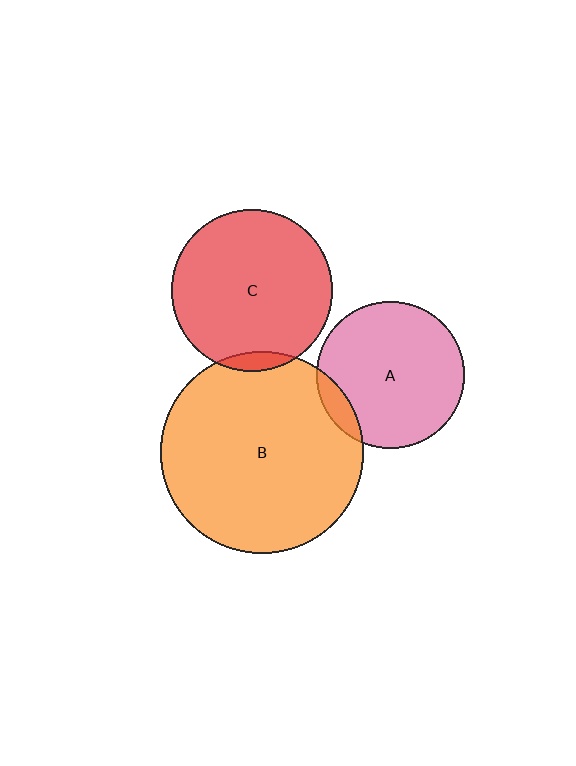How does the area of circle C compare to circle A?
Approximately 1.2 times.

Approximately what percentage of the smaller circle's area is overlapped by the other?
Approximately 5%.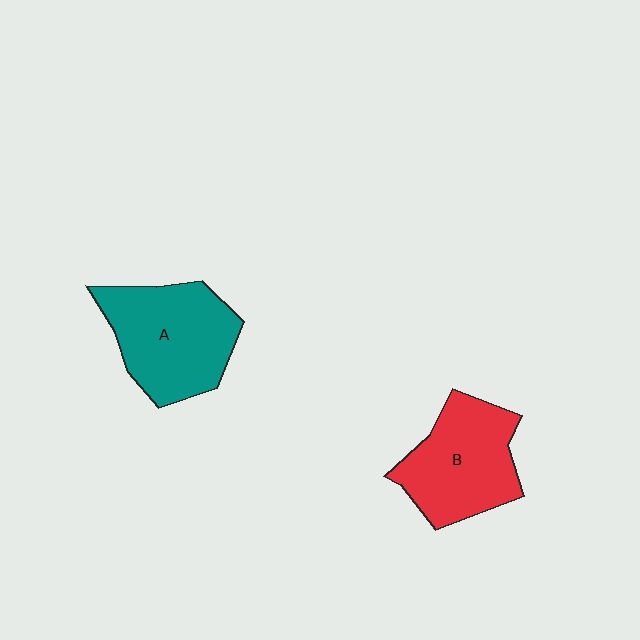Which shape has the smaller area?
Shape B (red).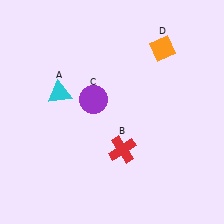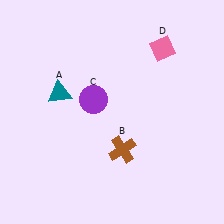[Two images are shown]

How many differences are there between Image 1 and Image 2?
There are 3 differences between the two images.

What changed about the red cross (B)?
In Image 1, B is red. In Image 2, it changed to brown.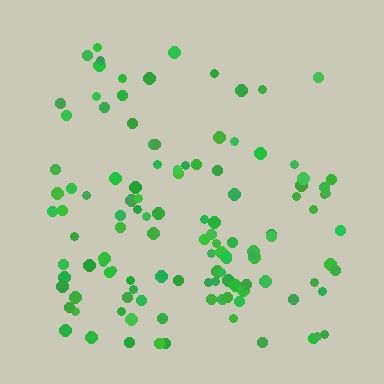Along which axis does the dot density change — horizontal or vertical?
Vertical.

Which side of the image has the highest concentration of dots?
The bottom.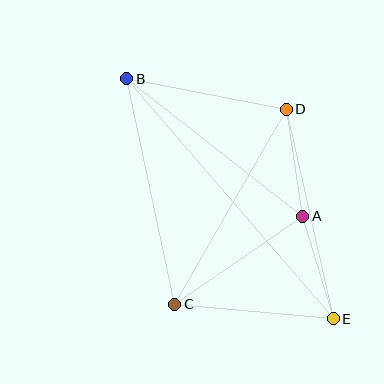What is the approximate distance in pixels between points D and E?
The distance between D and E is approximately 214 pixels.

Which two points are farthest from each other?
Points B and E are farthest from each other.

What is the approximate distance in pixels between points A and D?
The distance between A and D is approximately 108 pixels.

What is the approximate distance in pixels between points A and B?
The distance between A and B is approximately 223 pixels.